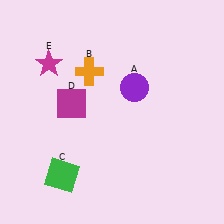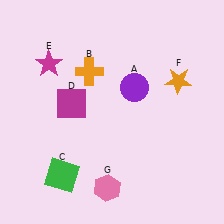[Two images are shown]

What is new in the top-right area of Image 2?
An orange star (F) was added in the top-right area of Image 2.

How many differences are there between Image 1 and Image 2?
There are 2 differences between the two images.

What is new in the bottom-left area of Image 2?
A pink hexagon (G) was added in the bottom-left area of Image 2.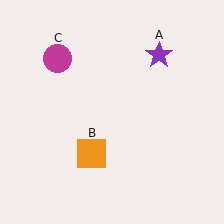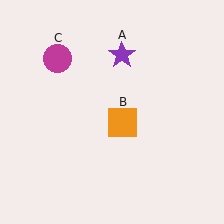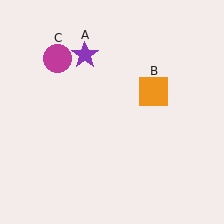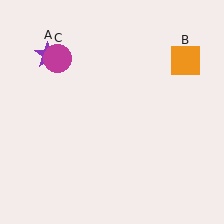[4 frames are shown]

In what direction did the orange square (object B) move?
The orange square (object B) moved up and to the right.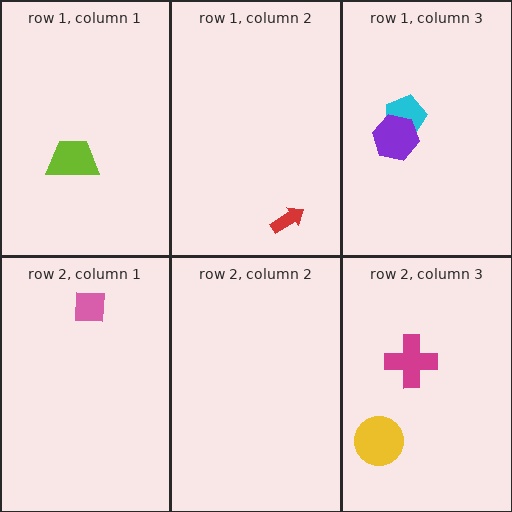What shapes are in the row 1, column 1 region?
The lime trapezoid.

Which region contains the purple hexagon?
The row 1, column 3 region.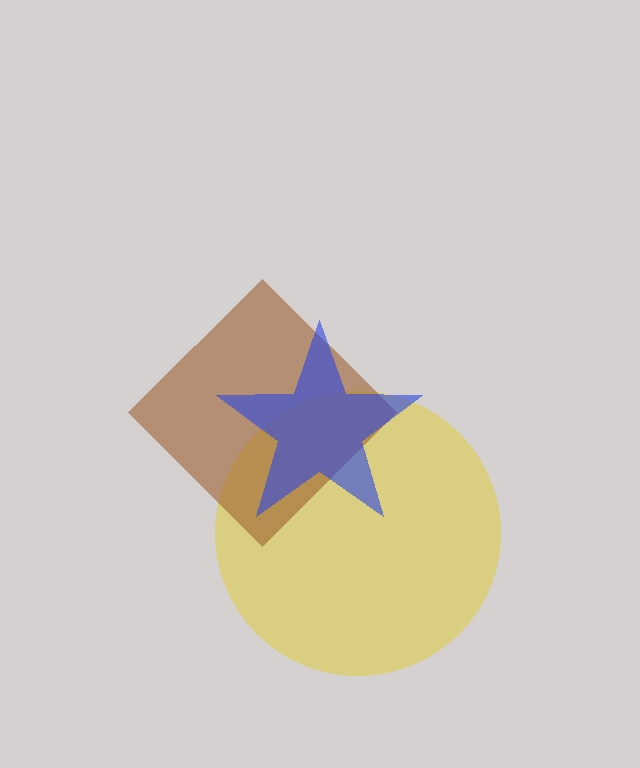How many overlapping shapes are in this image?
There are 3 overlapping shapes in the image.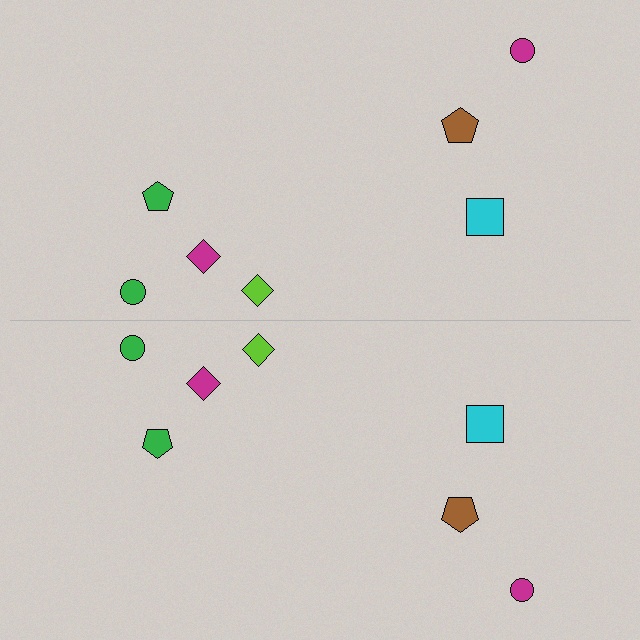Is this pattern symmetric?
Yes, this pattern has bilateral (reflection) symmetry.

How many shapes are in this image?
There are 14 shapes in this image.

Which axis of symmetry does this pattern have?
The pattern has a horizontal axis of symmetry running through the center of the image.